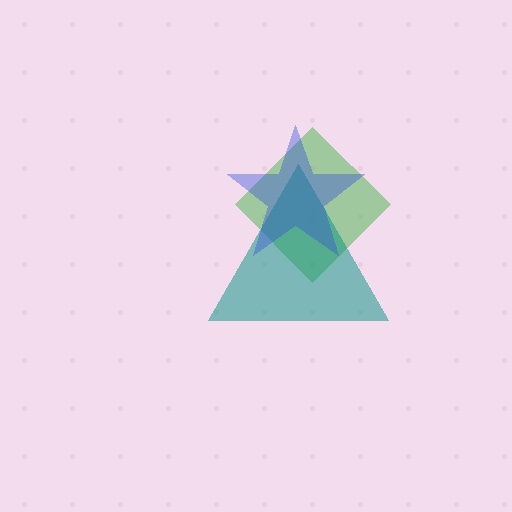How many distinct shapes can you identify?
There are 3 distinct shapes: a green diamond, a teal triangle, a blue star.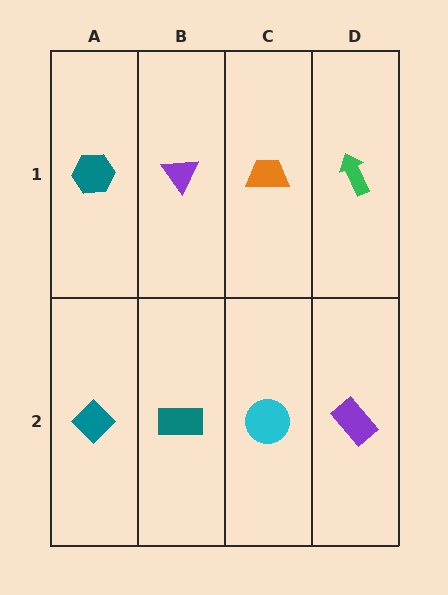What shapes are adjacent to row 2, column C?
An orange trapezoid (row 1, column C), a teal rectangle (row 2, column B), a purple rectangle (row 2, column D).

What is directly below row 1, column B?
A teal rectangle.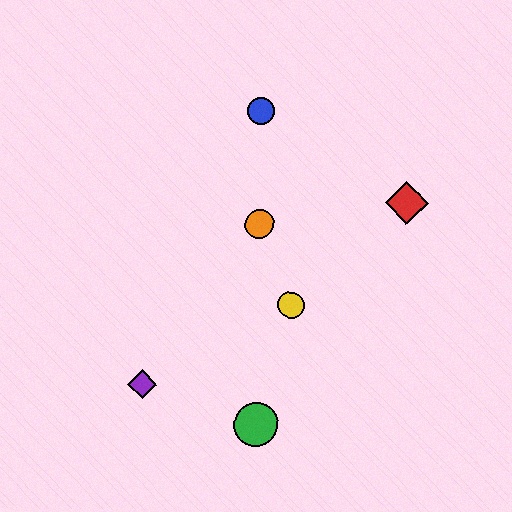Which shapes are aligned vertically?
The blue circle, the green circle, the orange circle are aligned vertically.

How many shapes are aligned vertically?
3 shapes (the blue circle, the green circle, the orange circle) are aligned vertically.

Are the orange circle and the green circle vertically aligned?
Yes, both are at x≈259.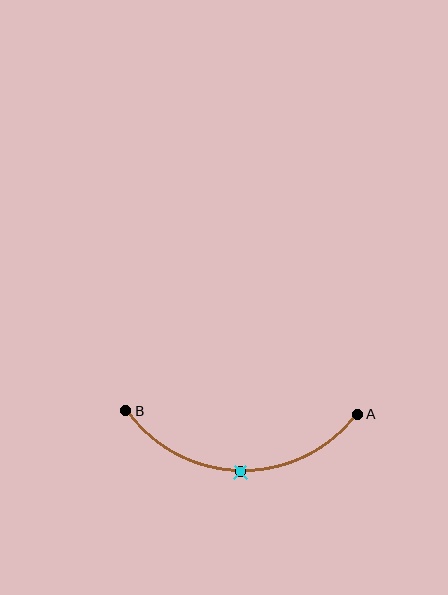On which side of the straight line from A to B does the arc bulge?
The arc bulges below the straight line connecting A and B.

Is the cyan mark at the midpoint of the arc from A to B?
Yes. The cyan mark lies on the arc at equal arc-length from both A and B — it is the arc midpoint.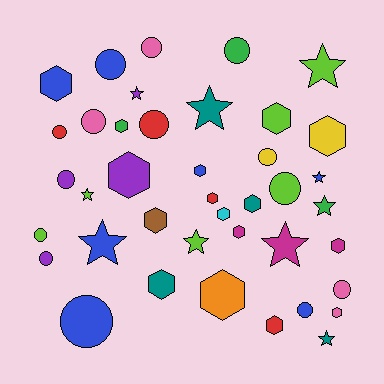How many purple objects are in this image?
There are 4 purple objects.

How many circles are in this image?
There are 14 circles.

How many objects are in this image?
There are 40 objects.